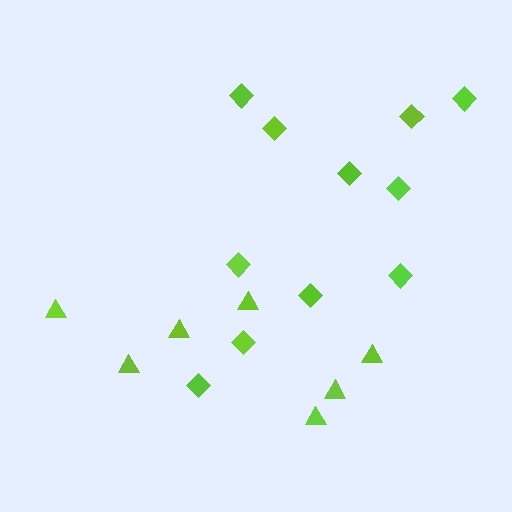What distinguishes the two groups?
There are 2 groups: one group of triangles (7) and one group of diamonds (11).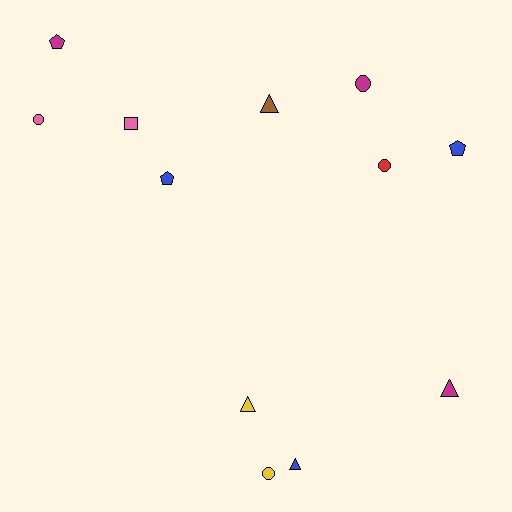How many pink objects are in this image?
There are 2 pink objects.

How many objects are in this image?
There are 12 objects.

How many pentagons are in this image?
There are 3 pentagons.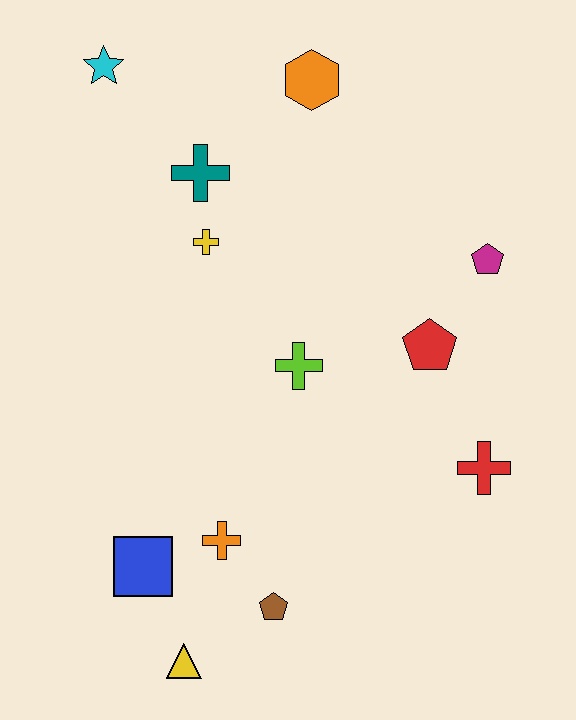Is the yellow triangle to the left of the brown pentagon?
Yes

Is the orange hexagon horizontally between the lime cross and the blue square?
No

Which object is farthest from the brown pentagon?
The cyan star is farthest from the brown pentagon.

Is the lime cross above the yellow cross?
No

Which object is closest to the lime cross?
The red pentagon is closest to the lime cross.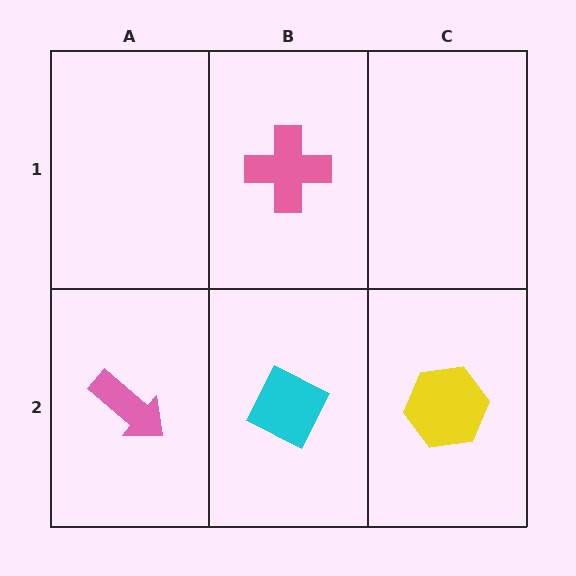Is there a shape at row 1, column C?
No, that cell is empty.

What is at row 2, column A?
A pink arrow.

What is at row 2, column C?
A yellow hexagon.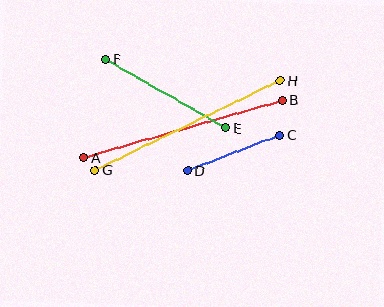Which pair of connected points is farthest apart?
Points A and B are farthest apart.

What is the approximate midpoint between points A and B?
The midpoint is at approximately (183, 129) pixels.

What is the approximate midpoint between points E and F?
The midpoint is at approximately (166, 94) pixels.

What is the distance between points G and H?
The distance is approximately 206 pixels.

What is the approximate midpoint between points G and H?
The midpoint is at approximately (188, 125) pixels.